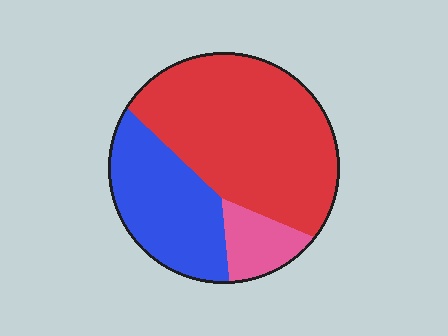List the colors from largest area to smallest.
From largest to smallest: red, blue, pink.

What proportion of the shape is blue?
Blue covers about 30% of the shape.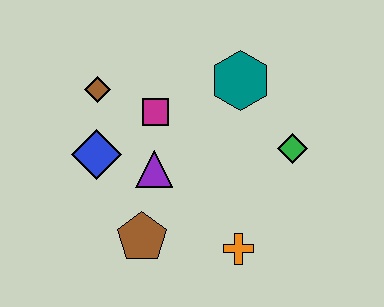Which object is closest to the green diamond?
The teal hexagon is closest to the green diamond.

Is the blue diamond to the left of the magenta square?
Yes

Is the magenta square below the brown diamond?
Yes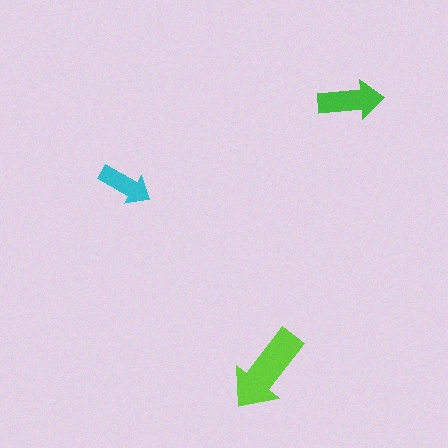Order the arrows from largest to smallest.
the lime one, the green one, the cyan one.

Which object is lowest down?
The lime arrow is bottommost.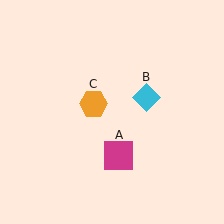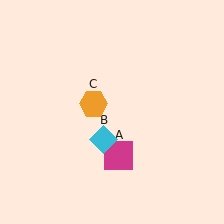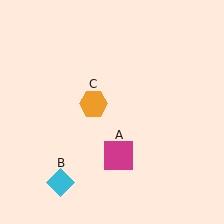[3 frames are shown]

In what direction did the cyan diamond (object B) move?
The cyan diamond (object B) moved down and to the left.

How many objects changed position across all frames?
1 object changed position: cyan diamond (object B).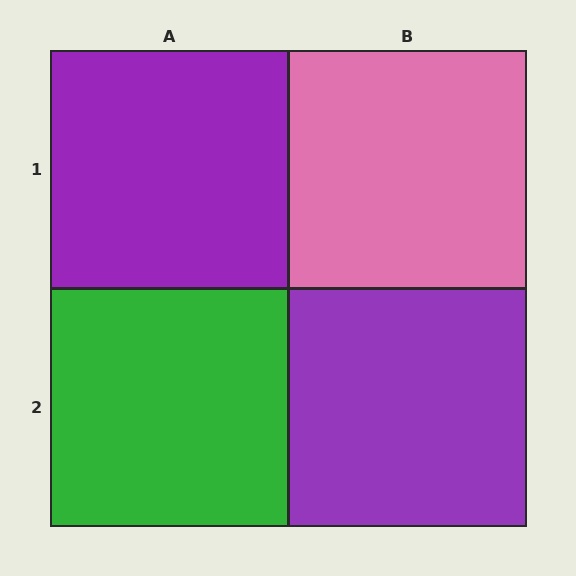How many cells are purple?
2 cells are purple.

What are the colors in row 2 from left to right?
Green, purple.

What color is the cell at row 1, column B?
Pink.